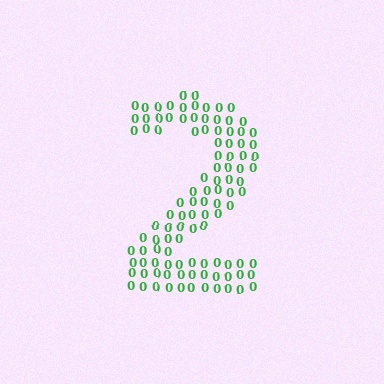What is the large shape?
The large shape is the digit 2.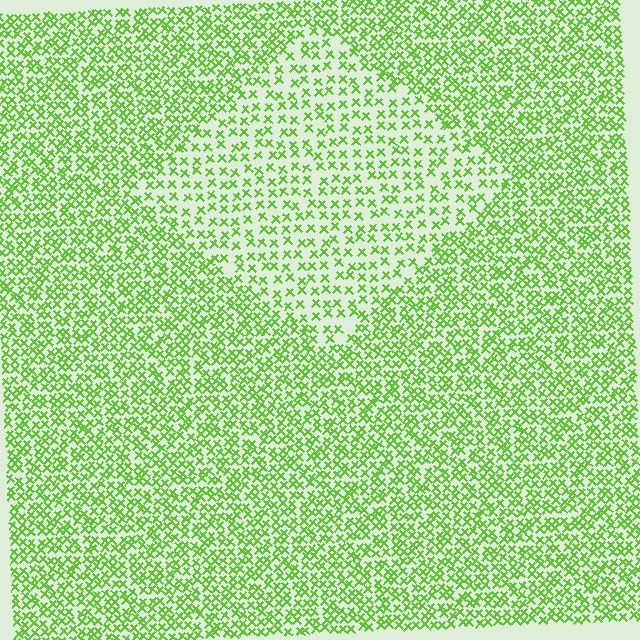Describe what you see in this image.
The image contains small lime elements arranged at two different densities. A diamond-shaped region is visible where the elements are less densely packed than the surrounding area.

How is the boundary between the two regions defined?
The boundary is defined by a change in element density (approximately 1.9x ratio). All elements are the same color, size, and shape.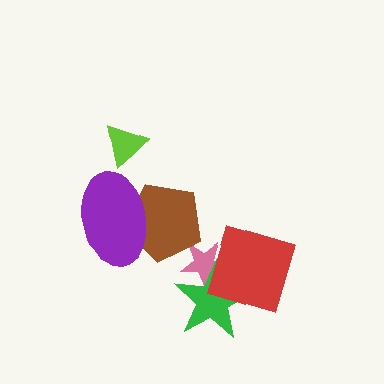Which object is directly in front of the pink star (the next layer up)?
The green star is directly in front of the pink star.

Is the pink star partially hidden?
Yes, it is partially covered by another shape.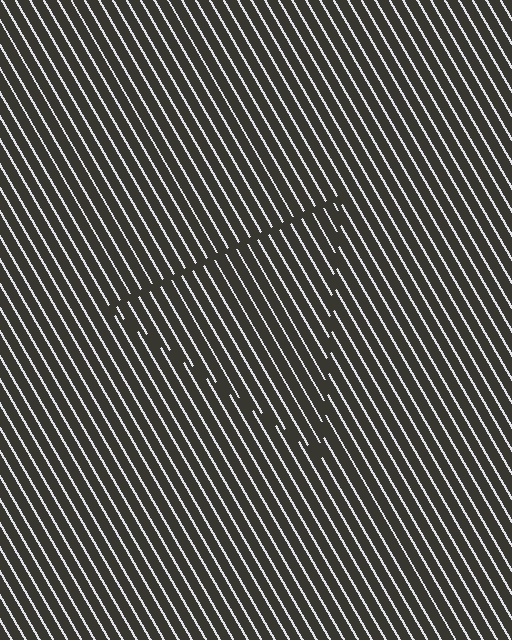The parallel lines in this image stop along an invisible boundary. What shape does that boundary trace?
An illusory triangle. The interior of the shape contains the same grating, shifted by half a period — the contour is defined by the phase discontinuity where line-ends from the inner and outer gratings abut.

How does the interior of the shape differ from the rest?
The interior of the shape contains the same grating, shifted by half a period — the contour is defined by the phase discontinuity where line-ends from the inner and outer gratings abut.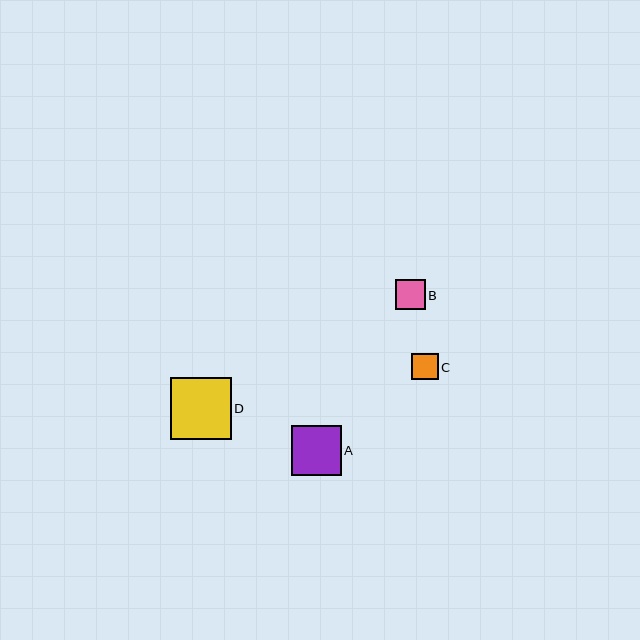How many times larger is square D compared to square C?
Square D is approximately 2.3 times the size of square C.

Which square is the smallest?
Square C is the smallest with a size of approximately 27 pixels.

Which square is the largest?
Square D is the largest with a size of approximately 61 pixels.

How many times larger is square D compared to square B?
Square D is approximately 2.0 times the size of square B.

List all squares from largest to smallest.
From largest to smallest: D, A, B, C.